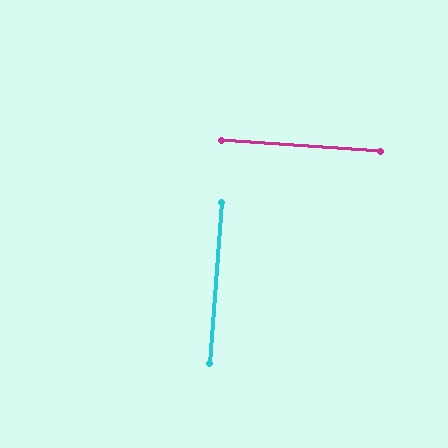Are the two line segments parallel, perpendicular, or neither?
Perpendicular — they meet at approximately 90°.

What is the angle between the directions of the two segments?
Approximately 90 degrees.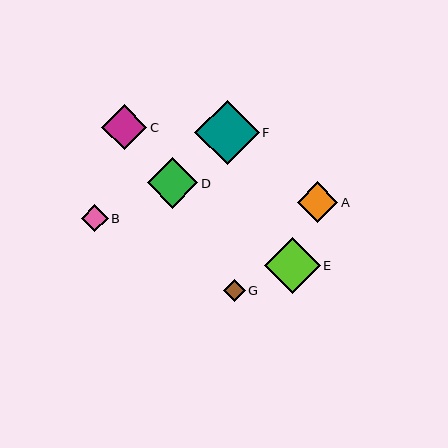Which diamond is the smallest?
Diamond G is the smallest with a size of approximately 22 pixels.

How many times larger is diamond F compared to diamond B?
Diamond F is approximately 2.4 times the size of diamond B.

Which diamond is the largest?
Diamond F is the largest with a size of approximately 65 pixels.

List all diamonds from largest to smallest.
From largest to smallest: F, E, D, C, A, B, G.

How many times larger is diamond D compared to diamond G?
Diamond D is approximately 2.3 times the size of diamond G.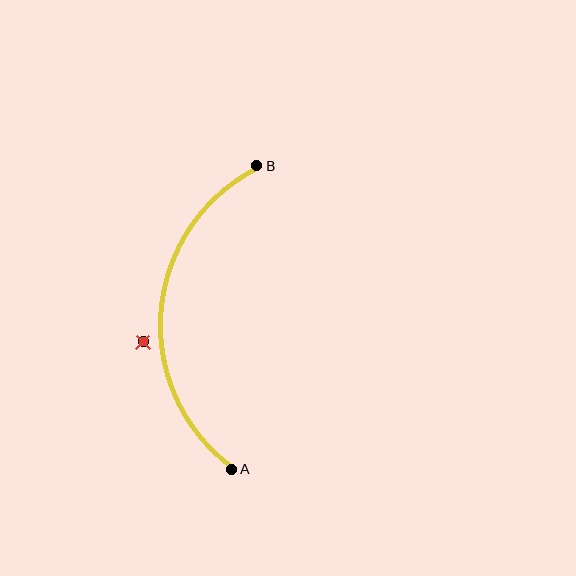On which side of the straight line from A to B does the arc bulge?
The arc bulges to the left of the straight line connecting A and B.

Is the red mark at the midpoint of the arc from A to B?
No — the red mark does not lie on the arc at all. It sits slightly outside the curve.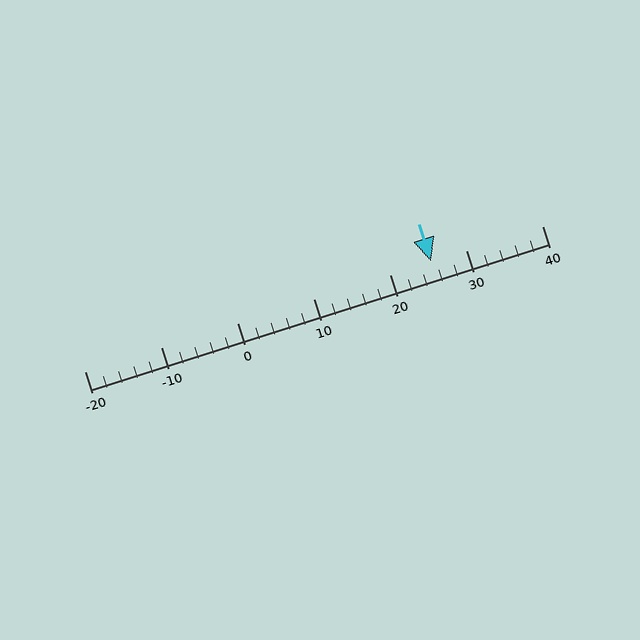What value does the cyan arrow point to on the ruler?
The cyan arrow points to approximately 25.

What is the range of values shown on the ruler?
The ruler shows values from -20 to 40.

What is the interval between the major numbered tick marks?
The major tick marks are spaced 10 units apart.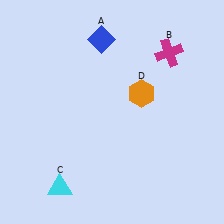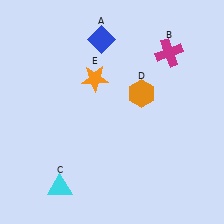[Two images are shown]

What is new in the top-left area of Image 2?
An orange star (E) was added in the top-left area of Image 2.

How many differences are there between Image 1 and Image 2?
There is 1 difference between the two images.